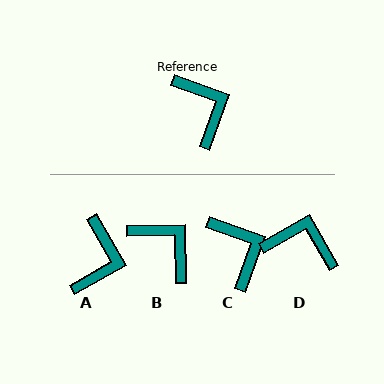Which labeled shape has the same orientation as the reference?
C.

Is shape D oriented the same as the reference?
No, it is off by about 50 degrees.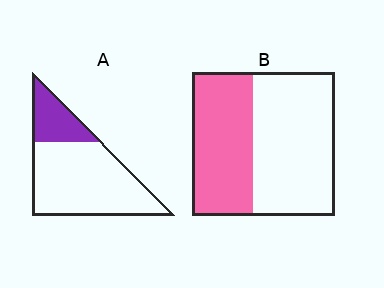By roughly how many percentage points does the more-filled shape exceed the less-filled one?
By roughly 20 percentage points (B over A).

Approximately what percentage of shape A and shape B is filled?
A is approximately 25% and B is approximately 45%.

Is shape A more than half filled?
No.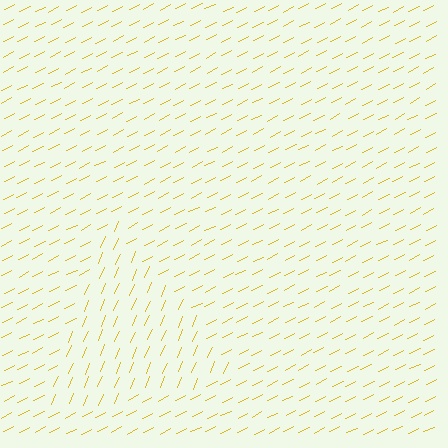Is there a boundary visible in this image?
Yes, there is a texture boundary formed by a change in line orientation.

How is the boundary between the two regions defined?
The boundary is defined purely by a change in line orientation (approximately 40 degrees difference). All lines are the same color and thickness.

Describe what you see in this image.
The image is filled with small yellow line segments. A triangle region in the image has lines oriented differently from the surrounding lines, creating a visible texture boundary.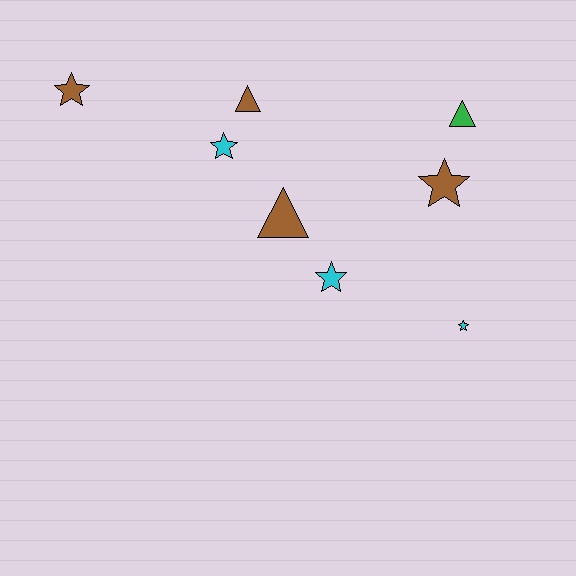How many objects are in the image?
There are 8 objects.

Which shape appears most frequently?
Star, with 5 objects.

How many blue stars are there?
There are no blue stars.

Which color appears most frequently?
Brown, with 4 objects.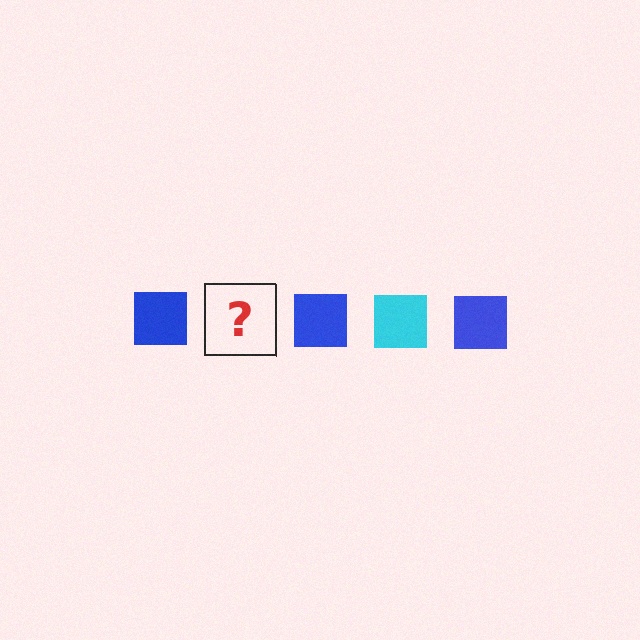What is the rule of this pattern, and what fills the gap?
The rule is that the pattern cycles through blue, cyan squares. The gap should be filled with a cyan square.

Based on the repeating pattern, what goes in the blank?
The blank should be a cyan square.